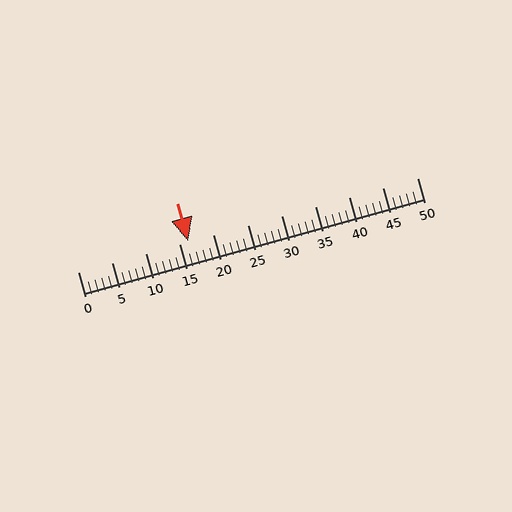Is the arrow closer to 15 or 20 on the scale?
The arrow is closer to 15.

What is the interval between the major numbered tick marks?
The major tick marks are spaced 5 units apart.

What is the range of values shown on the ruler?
The ruler shows values from 0 to 50.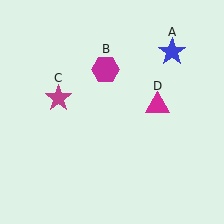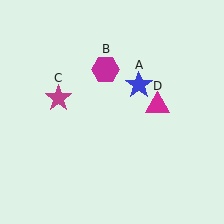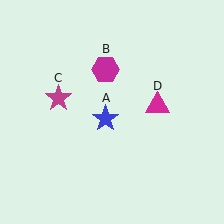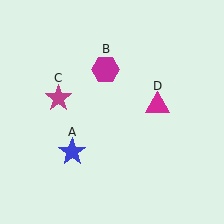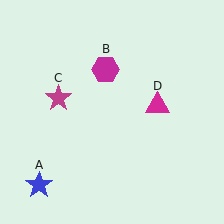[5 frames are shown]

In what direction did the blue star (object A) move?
The blue star (object A) moved down and to the left.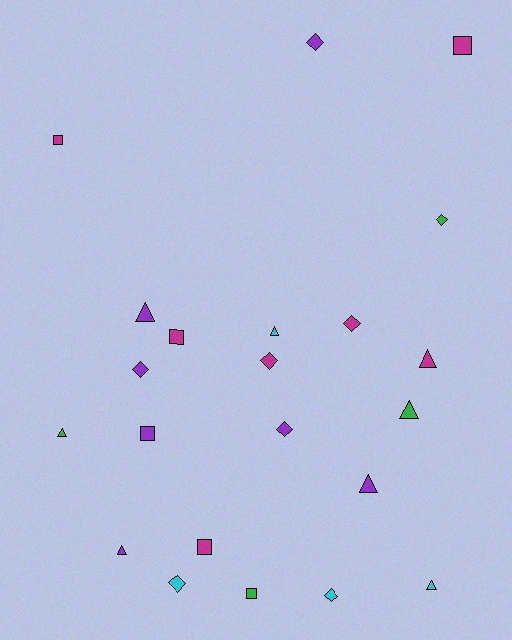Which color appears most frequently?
Purple, with 7 objects.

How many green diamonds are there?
There is 1 green diamond.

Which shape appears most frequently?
Triangle, with 8 objects.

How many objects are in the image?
There are 22 objects.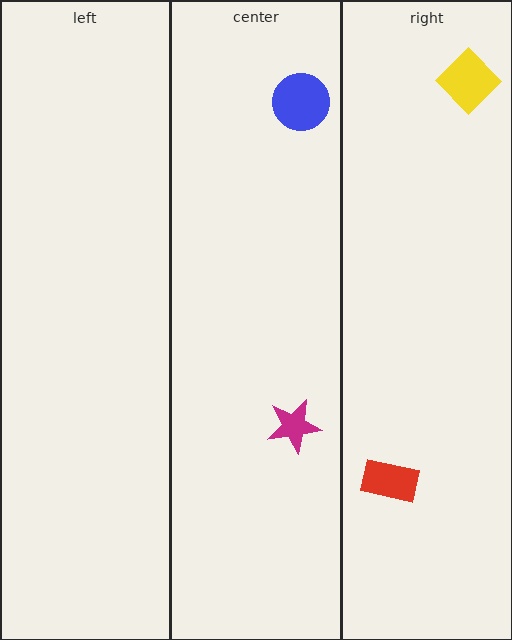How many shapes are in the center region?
2.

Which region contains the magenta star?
The center region.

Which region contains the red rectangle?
The right region.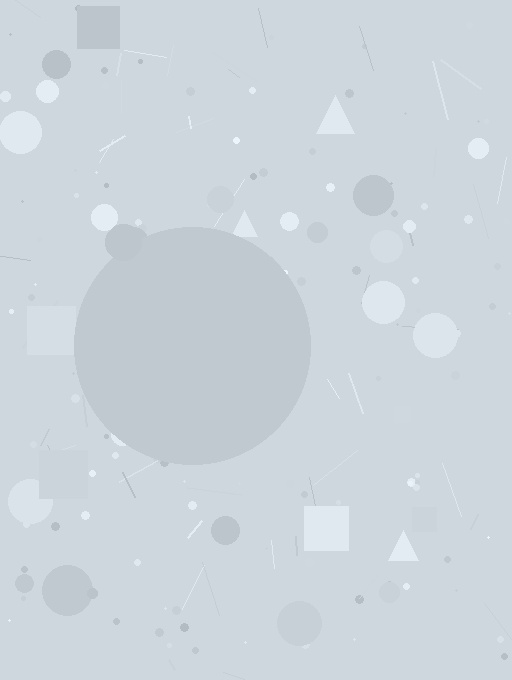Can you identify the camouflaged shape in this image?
The camouflaged shape is a circle.